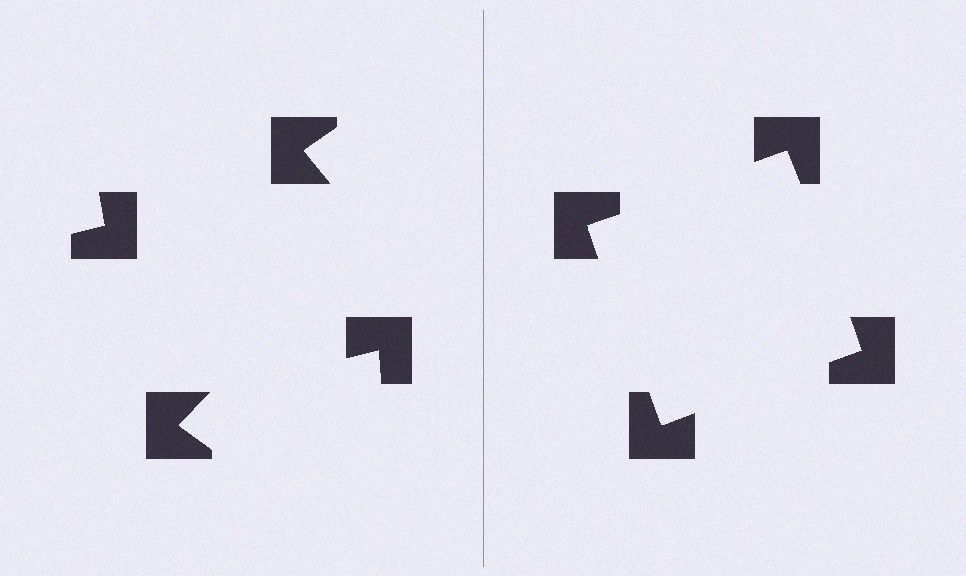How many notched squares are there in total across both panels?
8 — 4 on each side.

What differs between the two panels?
The notched squares are positioned identically on both sides; only the wedge orientations differ. On the right they align to a square; on the left they are misaligned.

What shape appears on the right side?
An illusory square.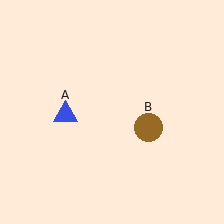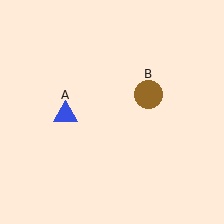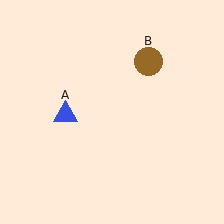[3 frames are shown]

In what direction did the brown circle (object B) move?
The brown circle (object B) moved up.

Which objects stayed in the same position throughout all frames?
Blue triangle (object A) remained stationary.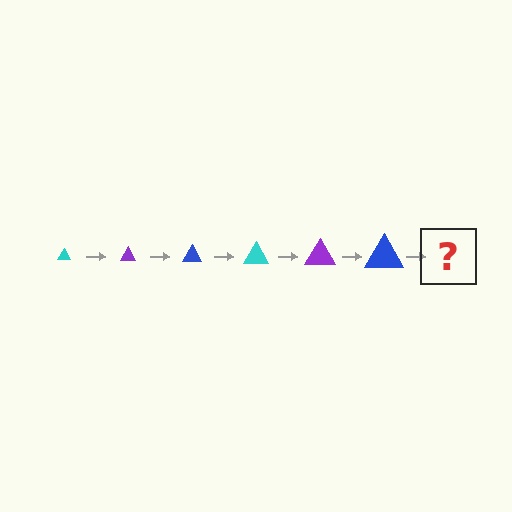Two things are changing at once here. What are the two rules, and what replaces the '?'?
The two rules are that the triangle grows larger each step and the color cycles through cyan, purple, and blue. The '?' should be a cyan triangle, larger than the previous one.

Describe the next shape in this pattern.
It should be a cyan triangle, larger than the previous one.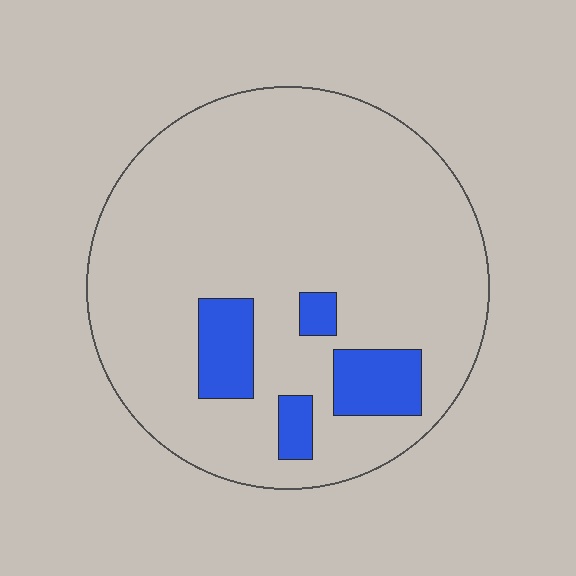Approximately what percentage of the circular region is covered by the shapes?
Approximately 10%.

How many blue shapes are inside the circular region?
4.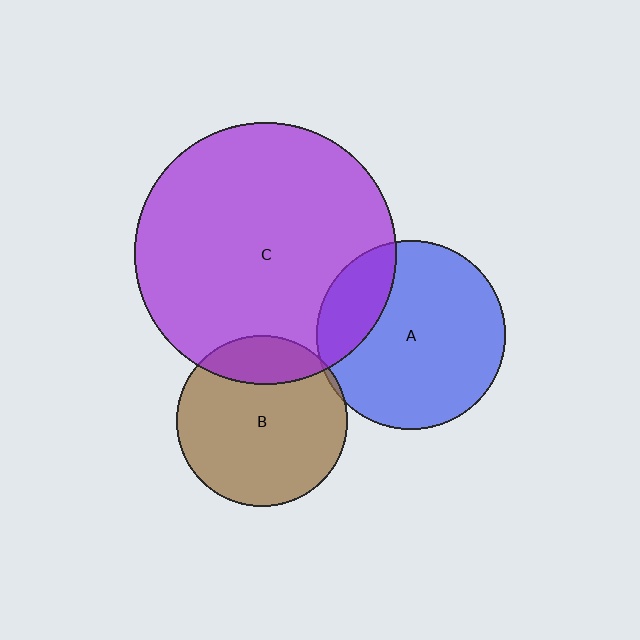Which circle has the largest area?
Circle C (purple).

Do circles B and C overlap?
Yes.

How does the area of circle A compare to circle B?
Approximately 1.2 times.